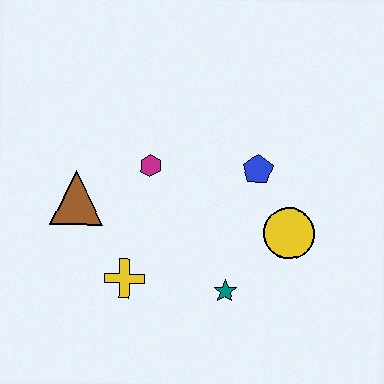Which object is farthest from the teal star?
The brown triangle is farthest from the teal star.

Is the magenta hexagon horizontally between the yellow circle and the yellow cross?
Yes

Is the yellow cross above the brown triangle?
No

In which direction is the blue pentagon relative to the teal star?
The blue pentagon is above the teal star.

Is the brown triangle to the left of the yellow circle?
Yes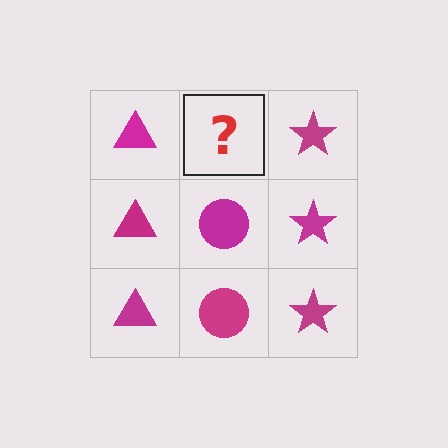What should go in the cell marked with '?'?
The missing cell should contain a magenta circle.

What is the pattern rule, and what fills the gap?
The rule is that each column has a consistent shape. The gap should be filled with a magenta circle.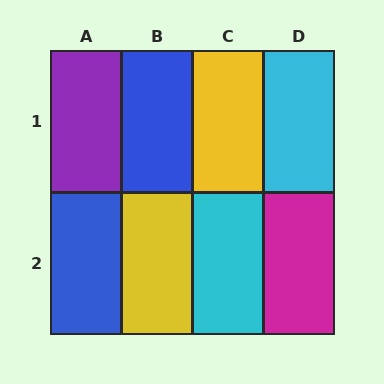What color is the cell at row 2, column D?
Magenta.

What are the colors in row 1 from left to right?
Purple, blue, yellow, cyan.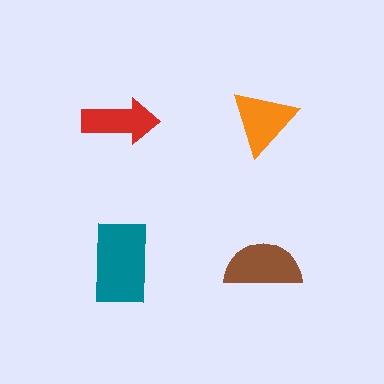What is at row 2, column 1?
A teal rectangle.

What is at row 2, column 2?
A brown semicircle.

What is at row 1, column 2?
An orange triangle.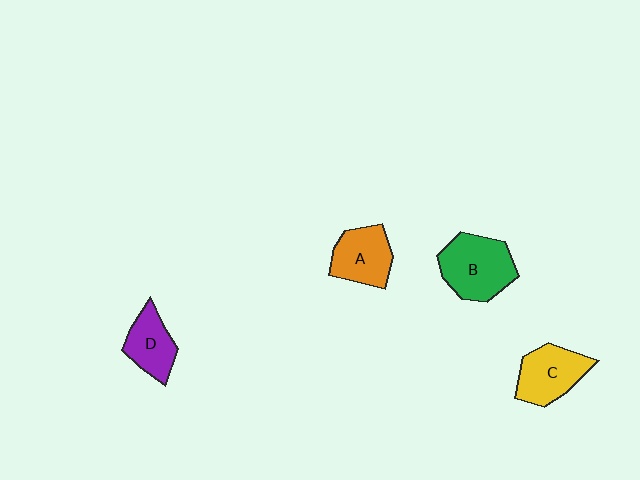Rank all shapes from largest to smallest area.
From largest to smallest: B (green), C (yellow), A (orange), D (purple).